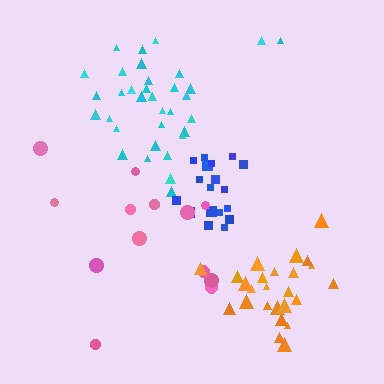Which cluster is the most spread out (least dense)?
Pink.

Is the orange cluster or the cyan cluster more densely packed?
Orange.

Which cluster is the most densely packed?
Blue.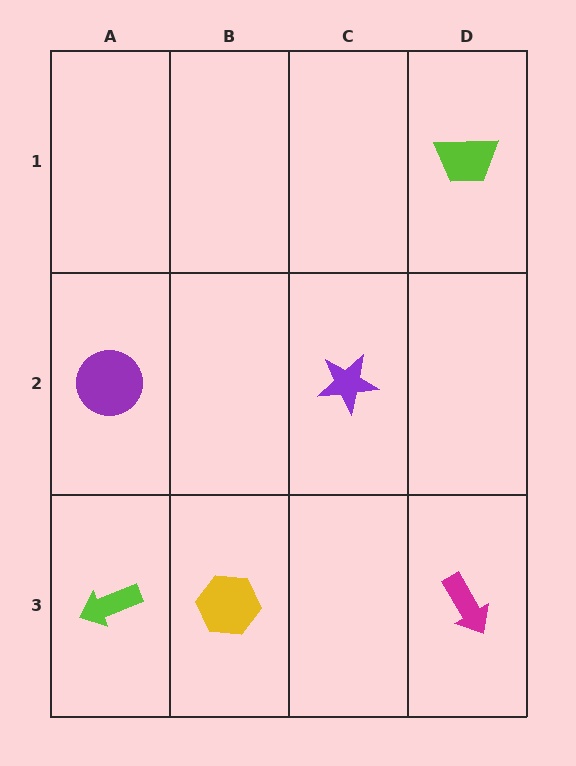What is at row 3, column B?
A yellow hexagon.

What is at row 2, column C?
A purple star.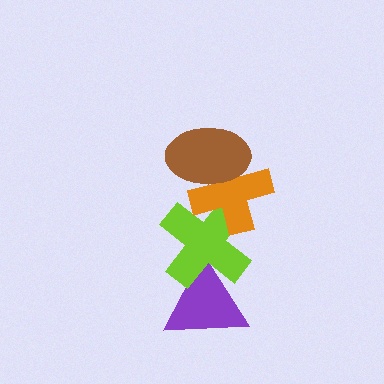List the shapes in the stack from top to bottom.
From top to bottom: the brown ellipse, the orange cross, the lime cross, the purple triangle.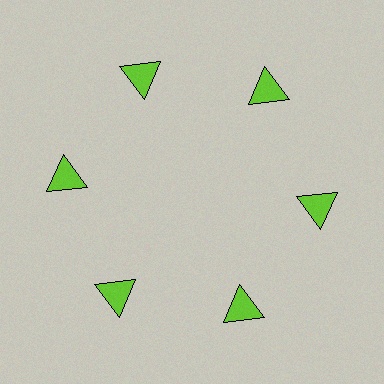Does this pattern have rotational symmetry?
Yes, this pattern has 6-fold rotational symmetry. It looks the same after rotating 60 degrees around the center.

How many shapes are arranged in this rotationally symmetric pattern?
There are 6 shapes, arranged in 6 groups of 1.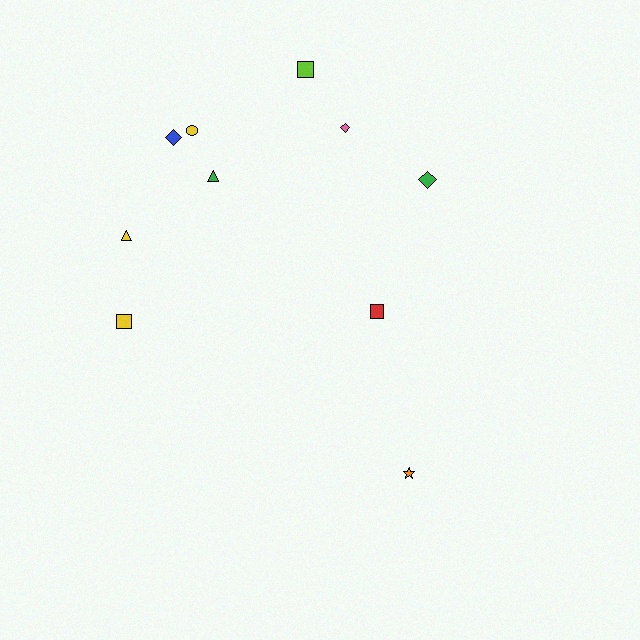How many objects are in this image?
There are 10 objects.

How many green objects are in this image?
There are 2 green objects.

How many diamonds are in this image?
There are 3 diamonds.